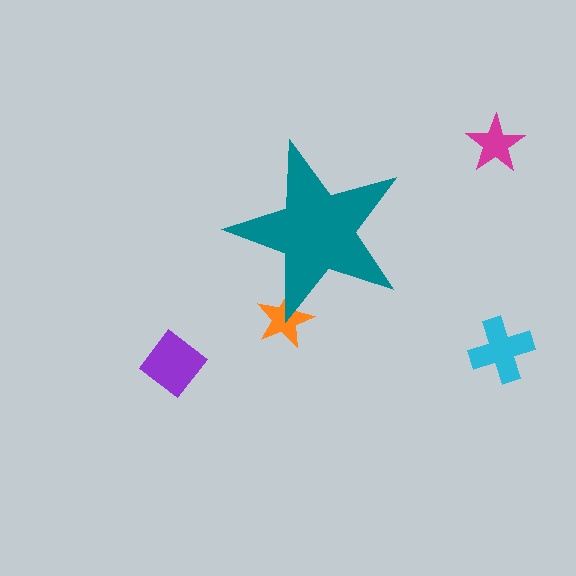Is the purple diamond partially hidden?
No, the purple diamond is fully visible.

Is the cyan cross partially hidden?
No, the cyan cross is fully visible.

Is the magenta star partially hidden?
No, the magenta star is fully visible.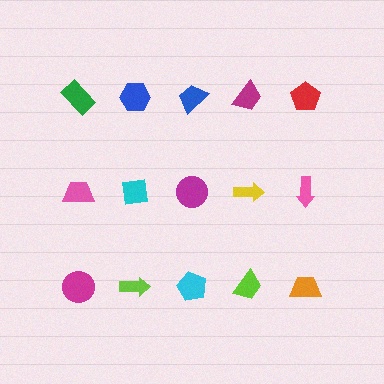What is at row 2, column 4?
A yellow arrow.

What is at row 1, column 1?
A green rectangle.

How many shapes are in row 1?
5 shapes.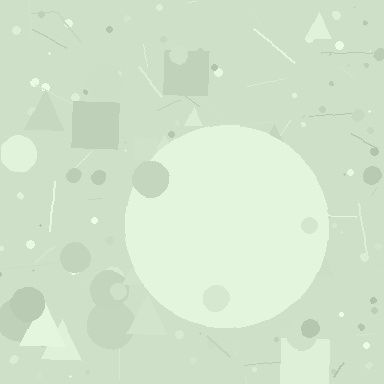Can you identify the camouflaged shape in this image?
The camouflaged shape is a circle.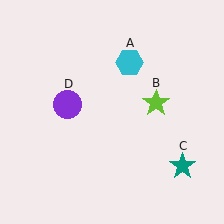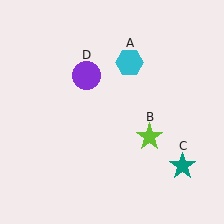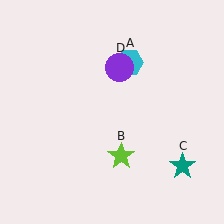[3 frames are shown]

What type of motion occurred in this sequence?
The lime star (object B), purple circle (object D) rotated clockwise around the center of the scene.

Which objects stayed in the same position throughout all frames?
Cyan hexagon (object A) and teal star (object C) remained stationary.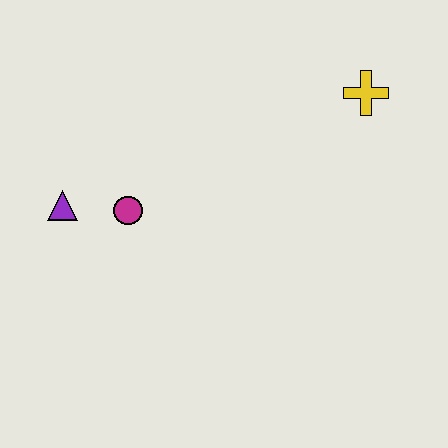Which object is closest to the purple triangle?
The magenta circle is closest to the purple triangle.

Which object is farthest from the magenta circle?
The yellow cross is farthest from the magenta circle.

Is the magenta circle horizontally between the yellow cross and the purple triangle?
Yes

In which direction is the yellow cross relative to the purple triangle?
The yellow cross is to the right of the purple triangle.